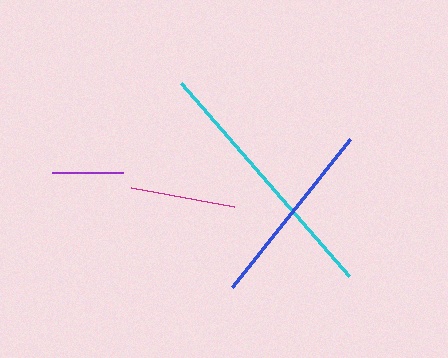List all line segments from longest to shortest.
From longest to shortest: cyan, blue, magenta, purple.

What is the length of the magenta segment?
The magenta segment is approximately 104 pixels long.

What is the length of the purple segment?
The purple segment is approximately 71 pixels long.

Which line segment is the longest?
The cyan line is the longest at approximately 256 pixels.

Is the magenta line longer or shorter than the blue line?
The blue line is longer than the magenta line.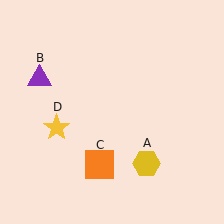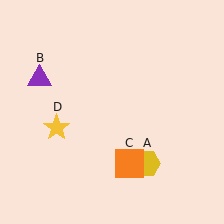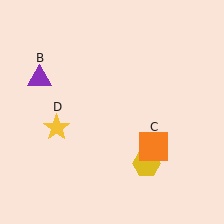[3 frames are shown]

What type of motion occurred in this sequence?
The orange square (object C) rotated counterclockwise around the center of the scene.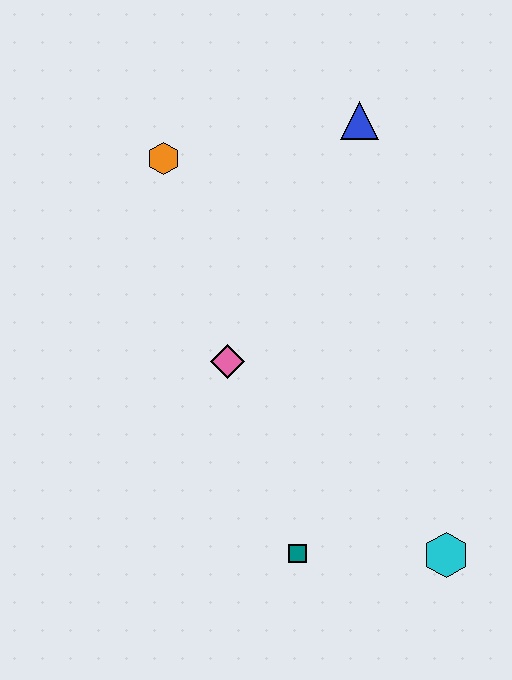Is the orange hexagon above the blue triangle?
No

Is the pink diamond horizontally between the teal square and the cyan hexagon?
No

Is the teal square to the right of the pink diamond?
Yes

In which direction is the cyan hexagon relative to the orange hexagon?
The cyan hexagon is below the orange hexagon.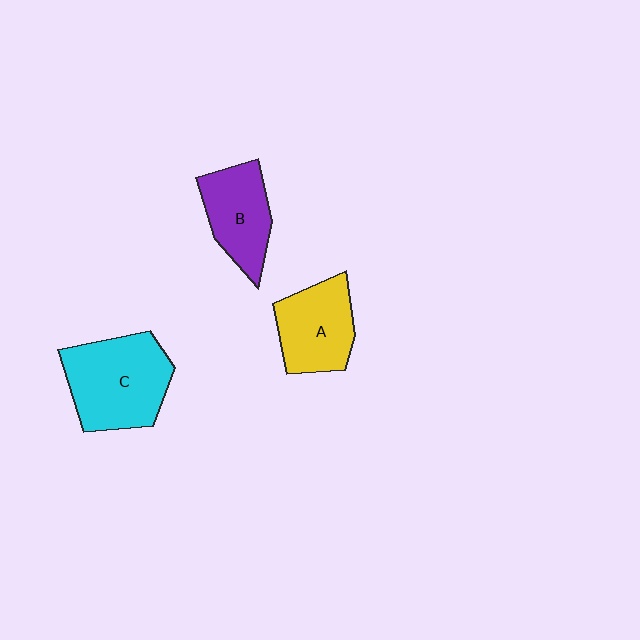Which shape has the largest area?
Shape C (cyan).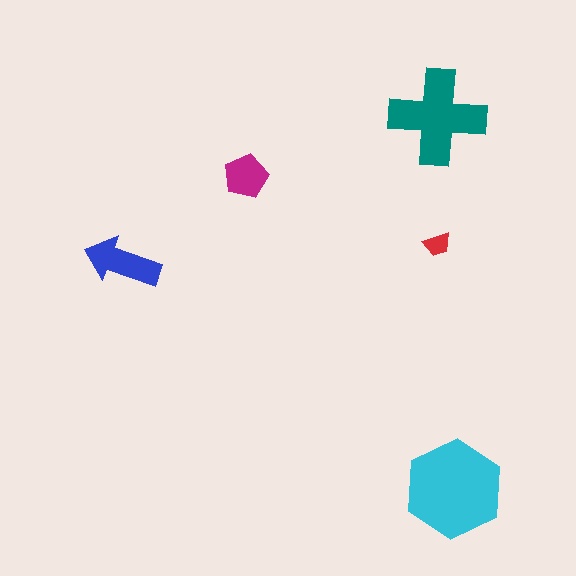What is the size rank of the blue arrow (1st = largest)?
3rd.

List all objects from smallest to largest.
The red trapezoid, the magenta pentagon, the blue arrow, the teal cross, the cyan hexagon.